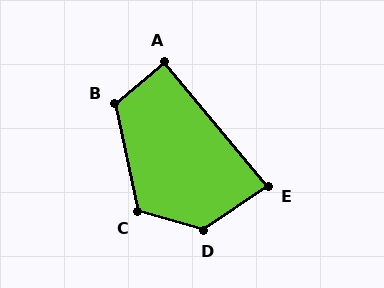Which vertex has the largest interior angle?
D, at approximately 130 degrees.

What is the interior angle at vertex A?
Approximately 89 degrees (approximately right).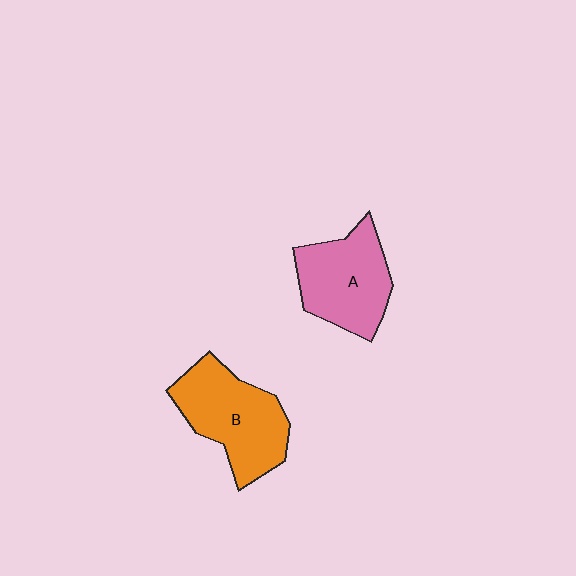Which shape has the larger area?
Shape B (orange).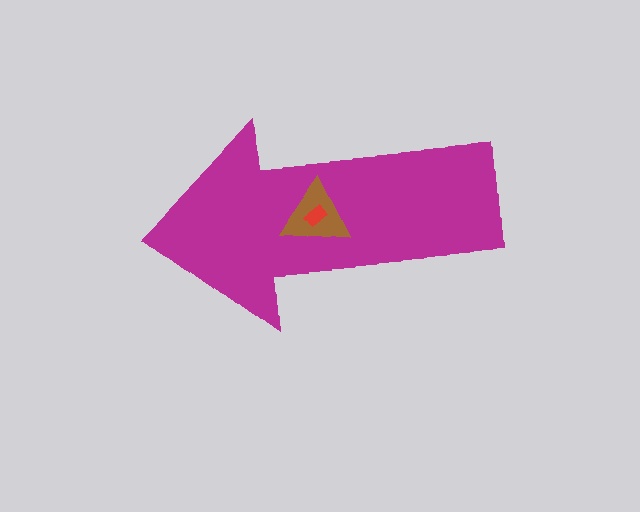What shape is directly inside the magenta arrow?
The brown triangle.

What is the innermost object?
The red rectangle.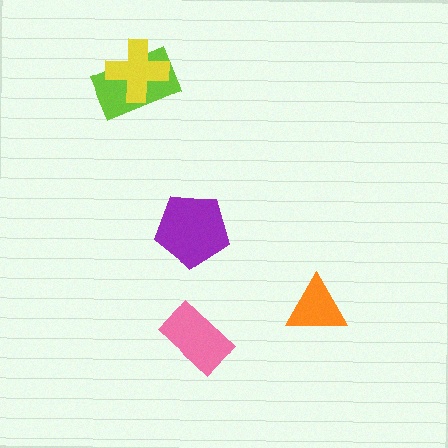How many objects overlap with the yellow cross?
1 object overlaps with the yellow cross.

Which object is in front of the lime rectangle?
The yellow cross is in front of the lime rectangle.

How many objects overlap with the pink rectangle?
0 objects overlap with the pink rectangle.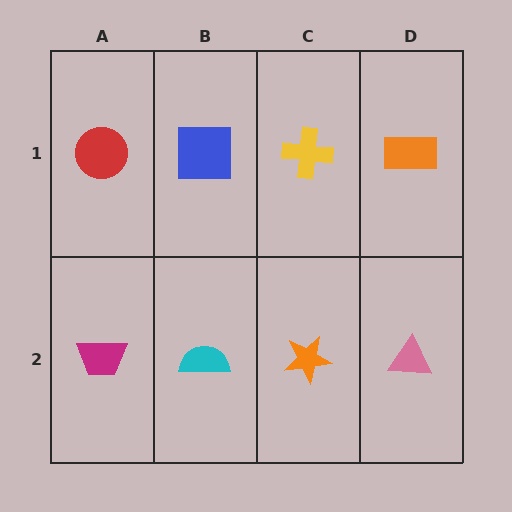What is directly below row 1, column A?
A magenta trapezoid.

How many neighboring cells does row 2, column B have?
3.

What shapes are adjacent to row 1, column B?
A cyan semicircle (row 2, column B), a red circle (row 1, column A), a yellow cross (row 1, column C).